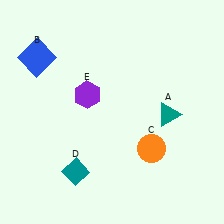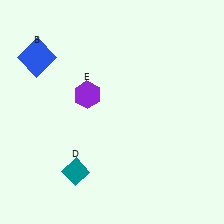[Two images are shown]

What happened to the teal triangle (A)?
The teal triangle (A) was removed in Image 2. It was in the bottom-right area of Image 1.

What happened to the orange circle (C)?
The orange circle (C) was removed in Image 2. It was in the bottom-right area of Image 1.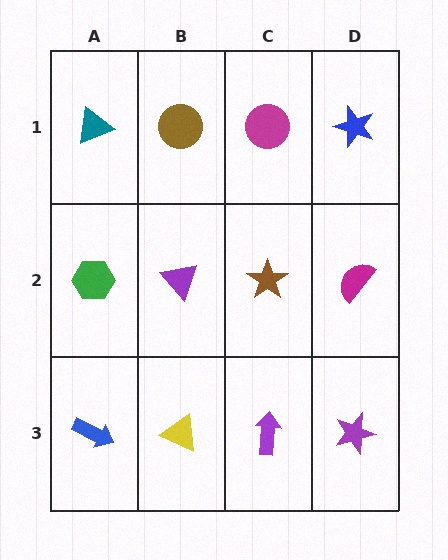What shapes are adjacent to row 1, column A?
A green hexagon (row 2, column A), a brown circle (row 1, column B).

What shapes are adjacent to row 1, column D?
A magenta semicircle (row 2, column D), a magenta circle (row 1, column C).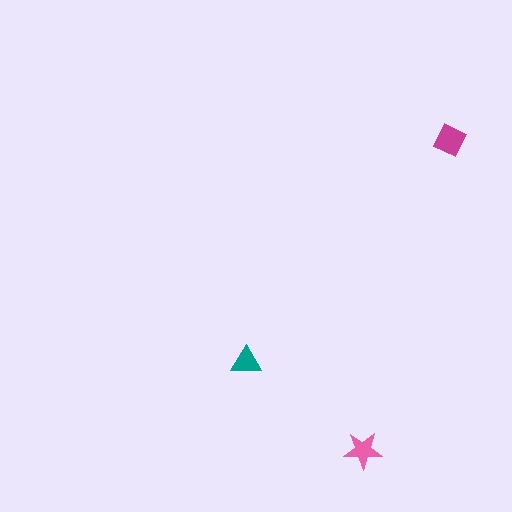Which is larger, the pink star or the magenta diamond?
The magenta diamond.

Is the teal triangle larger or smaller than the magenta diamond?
Smaller.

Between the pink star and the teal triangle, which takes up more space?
The pink star.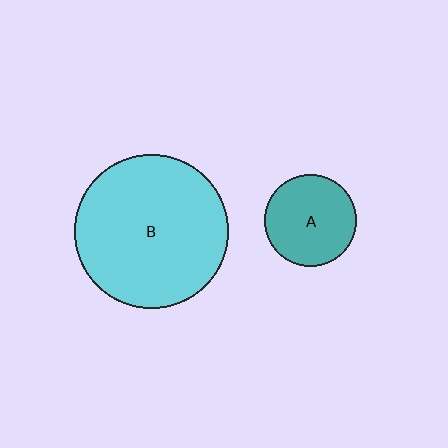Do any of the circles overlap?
No, none of the circles overlap.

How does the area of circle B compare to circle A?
Approximately 2.8 times.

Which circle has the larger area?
Circle B (cyan).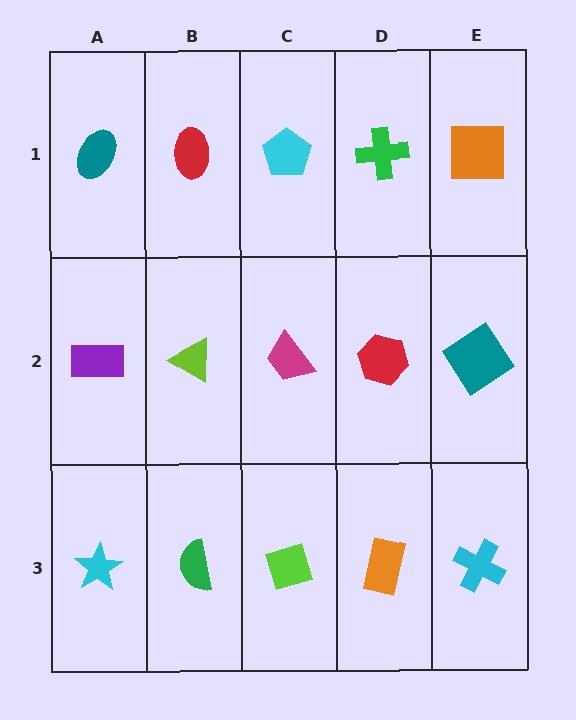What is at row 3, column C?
A lime diamond.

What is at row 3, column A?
A cyan star.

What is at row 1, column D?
A green cross.